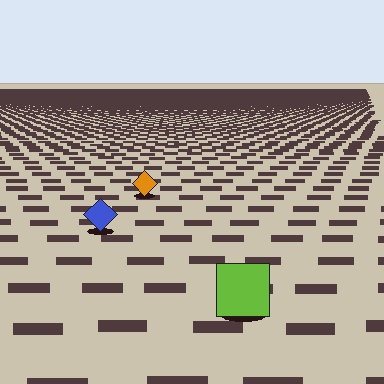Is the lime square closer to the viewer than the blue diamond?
Yes. The lime square is closer — you can tell from the texture gradient: the ground texture is coarser near it.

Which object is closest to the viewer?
The lime square is closest. The texture marks near it are larger and more spread out.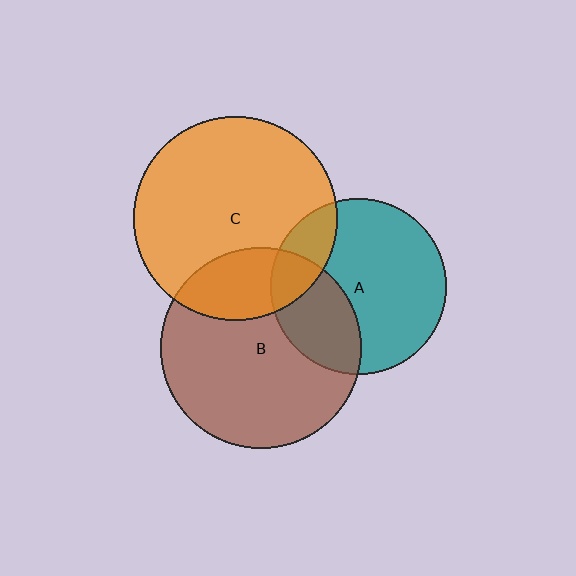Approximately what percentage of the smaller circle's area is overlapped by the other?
Approximately 25%.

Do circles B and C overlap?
Yes.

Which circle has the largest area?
Circle C (orange).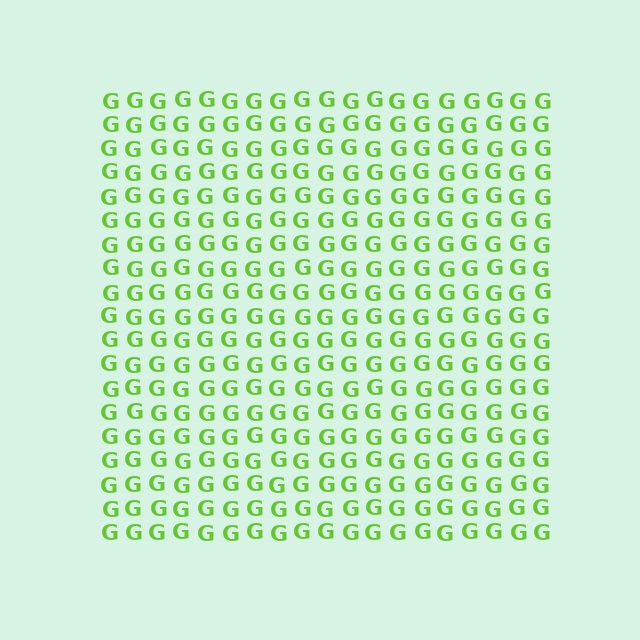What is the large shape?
The large shape is a square.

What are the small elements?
The small elements are letter G's.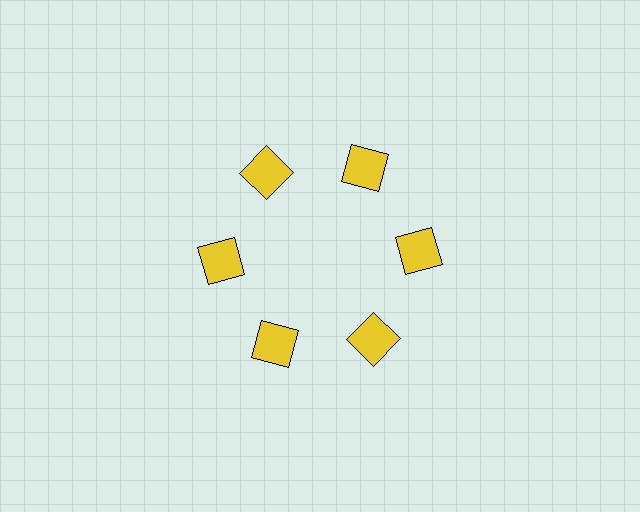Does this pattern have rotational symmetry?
Yes, this pattern has 6-fold rotational symmetry. It looks the same after rotating 60 degrees around the center.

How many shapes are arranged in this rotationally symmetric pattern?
There are 6 shapes, arranged in 6 groups of 1.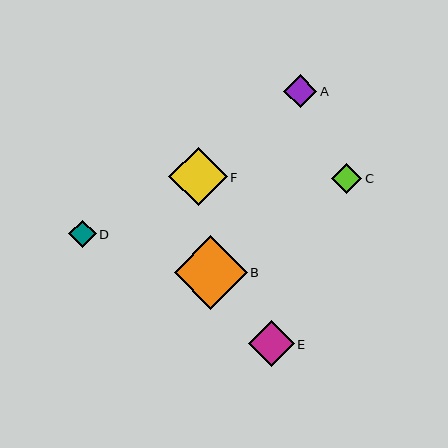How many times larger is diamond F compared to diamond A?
Diamond F is approximately 1.8 times the size of diamond A.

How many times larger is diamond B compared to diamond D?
Diamond B is approximately 2.7 times the size of diamond D.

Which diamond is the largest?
Diamond B is the largest with a size of approximately 73 pixels.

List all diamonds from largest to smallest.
From largest to smallest: B, F, E, A, C, D.